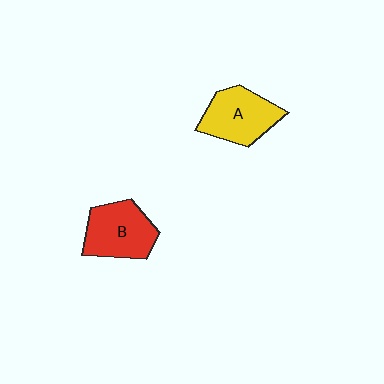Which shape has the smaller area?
Shape A (yellow).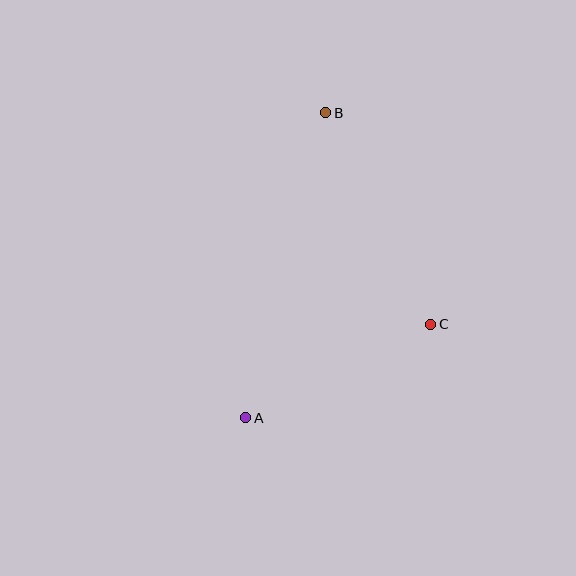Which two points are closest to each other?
Points A and C are closest to each other.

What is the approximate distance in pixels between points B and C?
The distance between B and C is approximately 236 pixels.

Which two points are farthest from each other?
Points A and B are farthest from each other.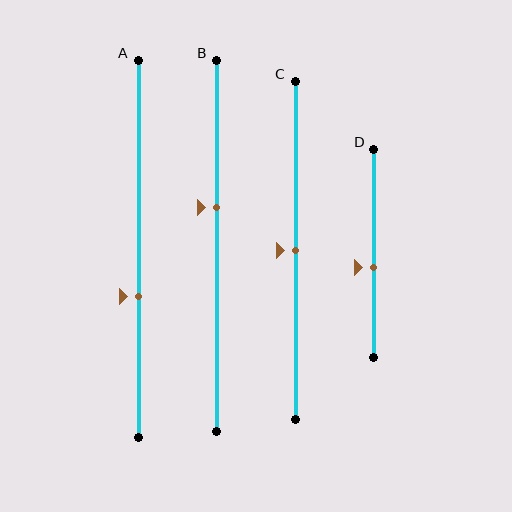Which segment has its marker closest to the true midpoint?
Segment C has its marker closest to the true midpoint.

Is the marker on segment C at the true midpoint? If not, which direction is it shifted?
Yes, the marker on segment C is at the true midpoint.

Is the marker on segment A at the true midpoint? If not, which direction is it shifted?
No, the marker on segment A is shifted downward by about 13% of the segment length.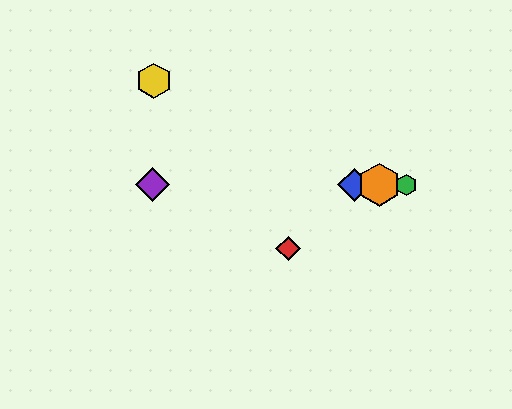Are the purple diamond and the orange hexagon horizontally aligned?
Yes, both are at y≈185.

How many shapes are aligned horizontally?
4 shapes (the blue diamond, the green hexagon, the purple diamond, the orange hexagon) are aligned horizontally.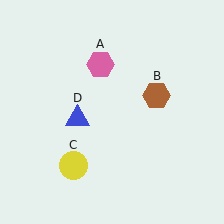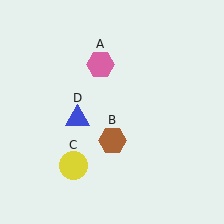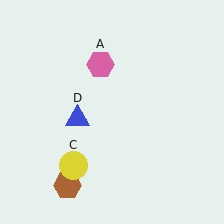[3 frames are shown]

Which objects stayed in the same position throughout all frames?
Pink hexagon (object A) and yellow circle (object C) and blue triangle (object D) remained stationary.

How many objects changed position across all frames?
1 object changed position: brown hexagon (object B).